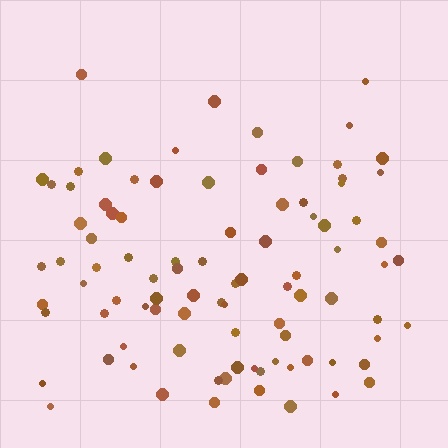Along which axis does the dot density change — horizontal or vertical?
Vertical.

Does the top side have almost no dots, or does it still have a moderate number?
Still a moderate number, just noticeably fewer than the bottom.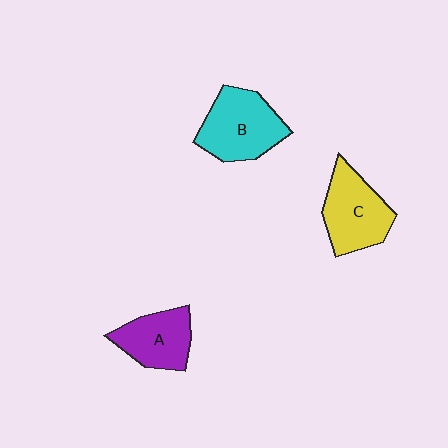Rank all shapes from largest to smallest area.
From largest to smallest: B (cyan), C (yellow), A (purple).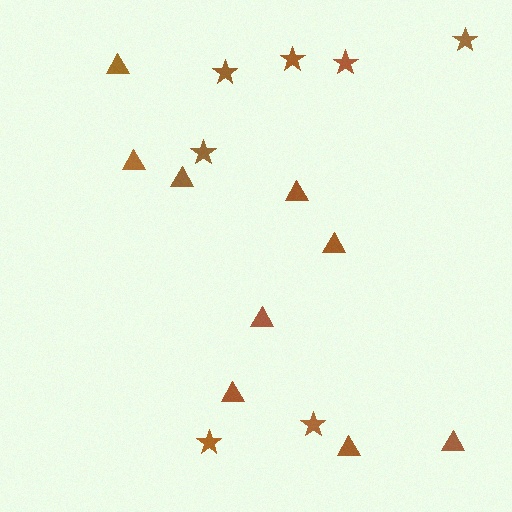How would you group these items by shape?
There are 2 groups: one group of triangles (9) and one group of stars (7).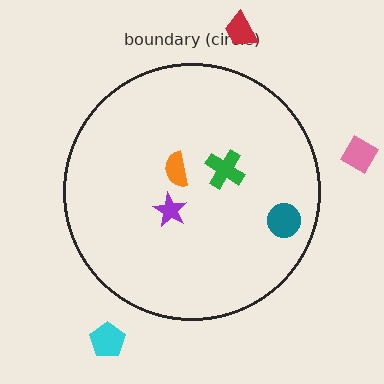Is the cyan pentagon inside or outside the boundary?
Outside.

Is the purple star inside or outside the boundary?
Inside.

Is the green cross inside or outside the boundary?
Inside.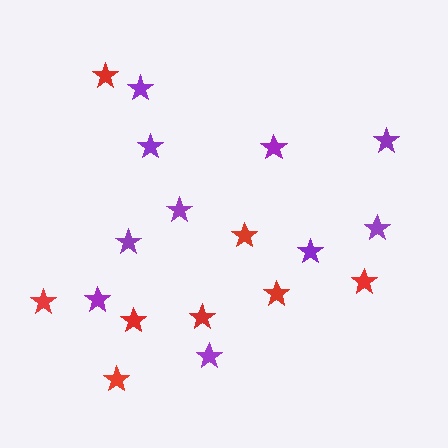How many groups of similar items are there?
There are 2 groups: one group of purple stars (10) and one group of red stars (8).